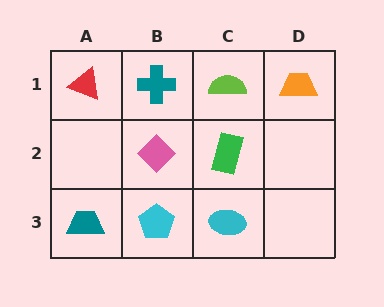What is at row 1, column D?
An orange trapezoid.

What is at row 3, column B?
A cyan pentagon.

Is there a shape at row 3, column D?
No, that cell is empty.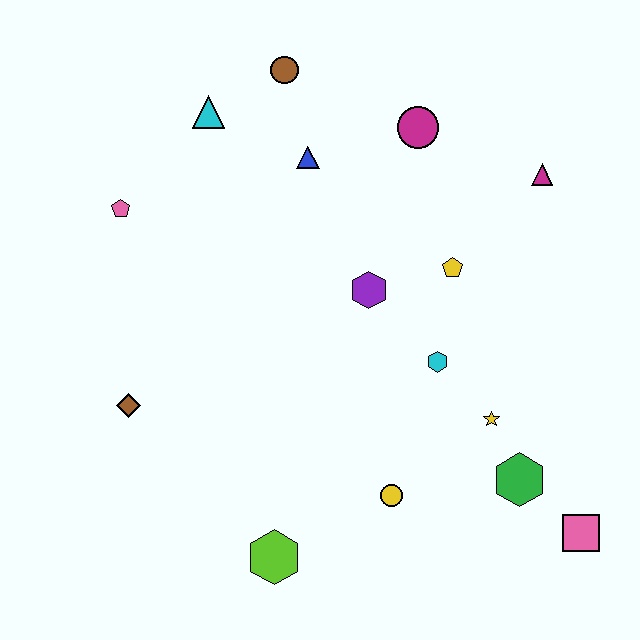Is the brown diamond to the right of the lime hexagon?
No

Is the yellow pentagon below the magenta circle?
Yes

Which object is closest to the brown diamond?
The pink pentagon is closest to the brown diamond.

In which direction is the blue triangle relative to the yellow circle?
The blue triangle is above the yellow circle.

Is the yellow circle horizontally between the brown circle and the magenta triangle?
Yes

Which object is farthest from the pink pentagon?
The pink square is farthest from the pink pentagon.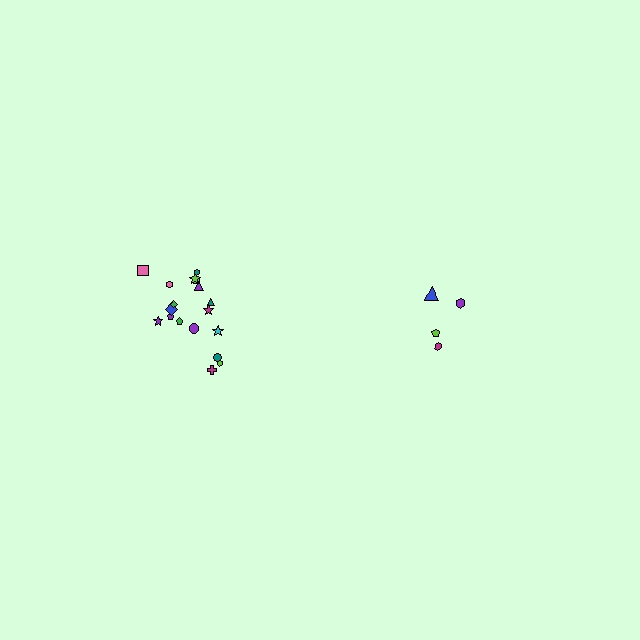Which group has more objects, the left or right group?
The left group.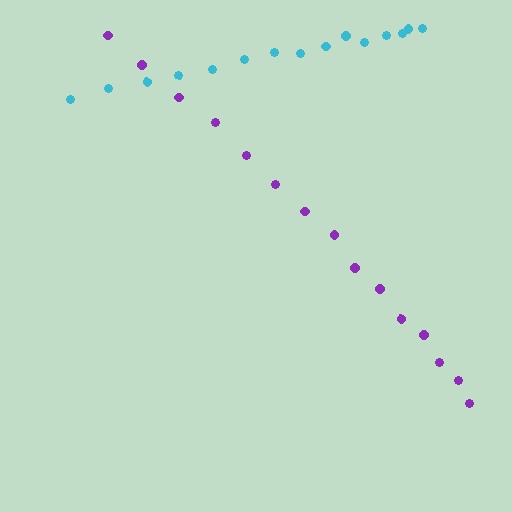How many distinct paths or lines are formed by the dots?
There are 2 distinct paths.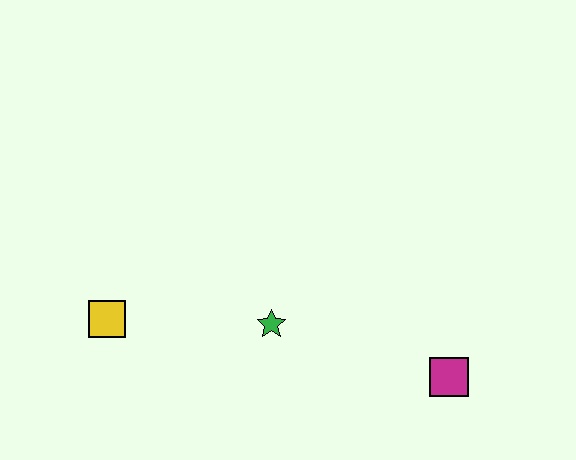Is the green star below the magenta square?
No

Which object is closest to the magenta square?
The green star is closest to the magenta square.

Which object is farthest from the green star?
The magenta square is farthest from the green star.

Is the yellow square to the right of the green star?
No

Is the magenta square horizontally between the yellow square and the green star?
No